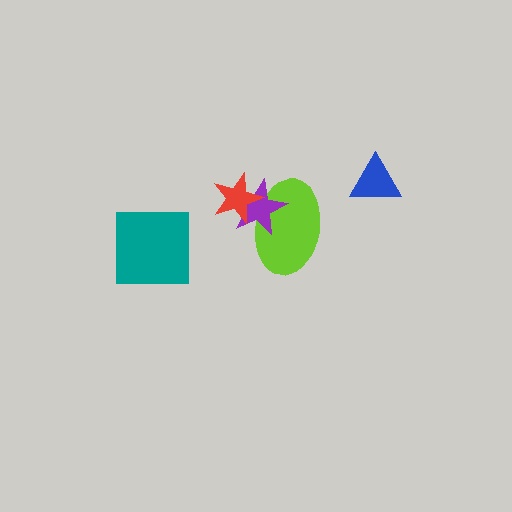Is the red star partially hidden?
No, no other shape covers it.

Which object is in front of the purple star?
The red star is in front of the purple star.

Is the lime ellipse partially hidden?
Yes, it is partially covered by another shape.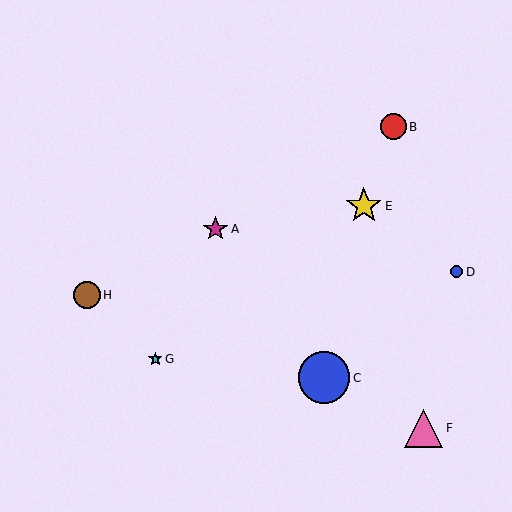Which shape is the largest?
The blue circle (labeled C) is the largest.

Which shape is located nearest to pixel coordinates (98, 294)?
The brown circle (labeled H) at (87, 295) is nearest to that location.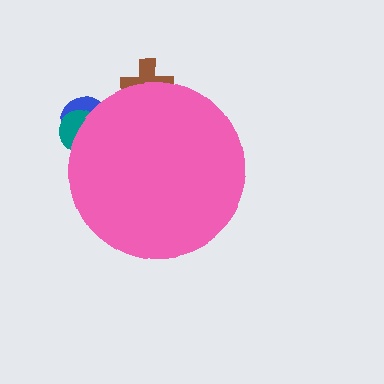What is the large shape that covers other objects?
A pink circle.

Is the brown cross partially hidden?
Yes, the brown cross is partially hidden behind the pink circle.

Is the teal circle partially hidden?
Yes, the teal circle is partially hidden behind the pink circle.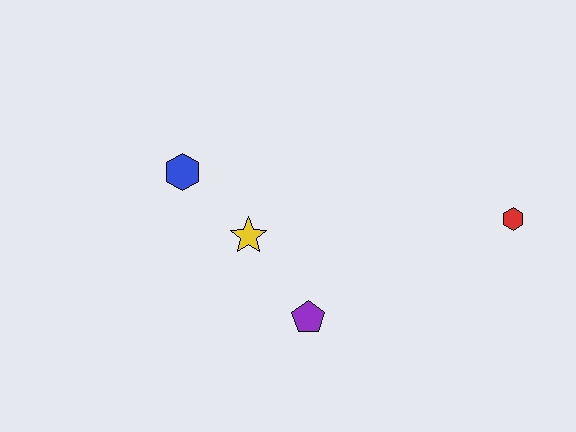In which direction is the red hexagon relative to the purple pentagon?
The red hexagon is to the right of the purple pentagon.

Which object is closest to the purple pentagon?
The yellow star is closest to the purple pentagon.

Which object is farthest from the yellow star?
The red hexagon is farthest from the yellow star.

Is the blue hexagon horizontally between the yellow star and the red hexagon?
No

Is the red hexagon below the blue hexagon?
Yes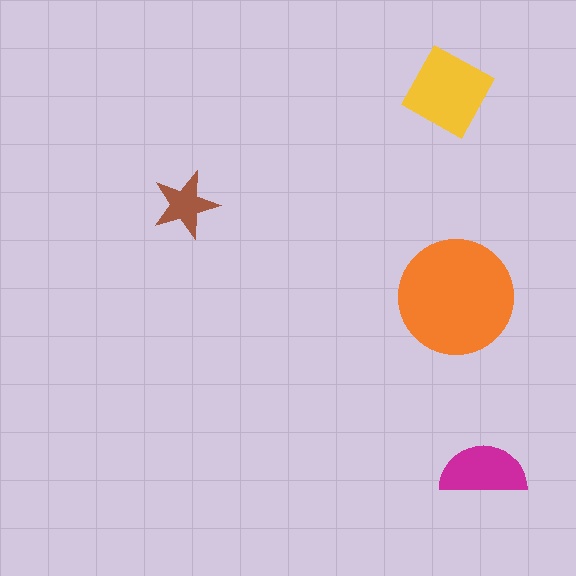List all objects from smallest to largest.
The brown star, the magenta semicircle, the yellow diamond, the orange circle.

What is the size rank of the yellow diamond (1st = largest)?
2nd.